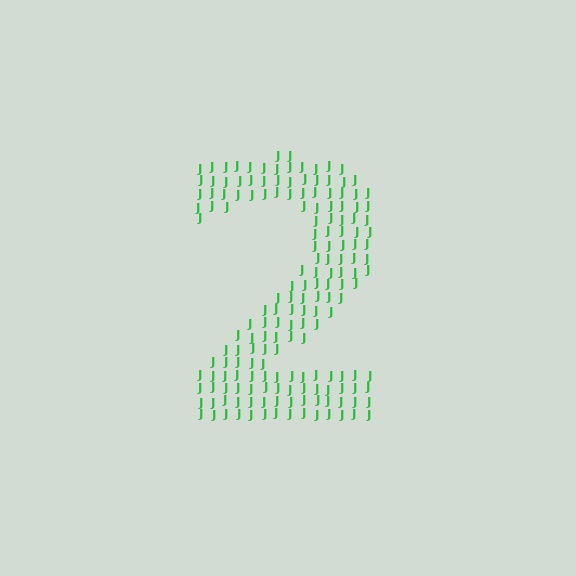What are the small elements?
The small elements are letter J's.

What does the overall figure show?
The overall figure shows the digit 2.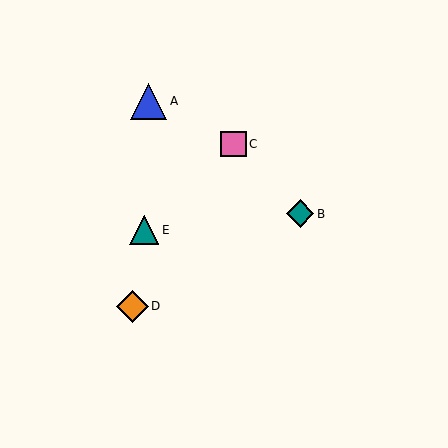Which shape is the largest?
The blue triangle (labeled A) is the largest.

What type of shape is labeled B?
Shape B is a teal diamond.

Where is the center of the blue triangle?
The center of the blue triangle is at (149, 101).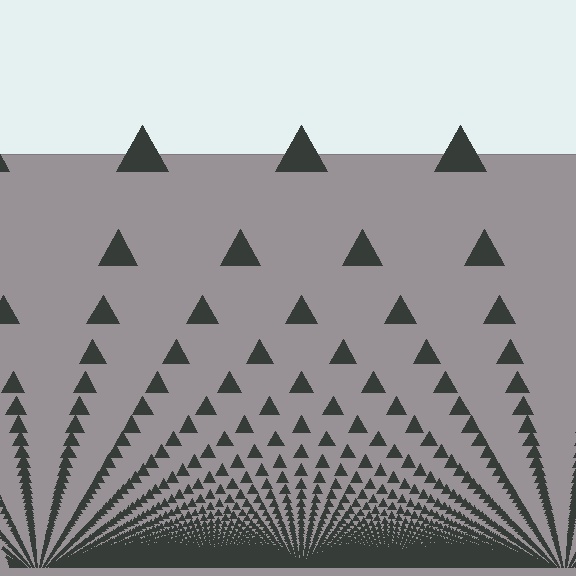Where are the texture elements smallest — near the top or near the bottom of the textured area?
Near the bottom.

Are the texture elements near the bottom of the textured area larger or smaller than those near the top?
Smaller. The gradient is inverted — elements near the bottom are smaller and denser.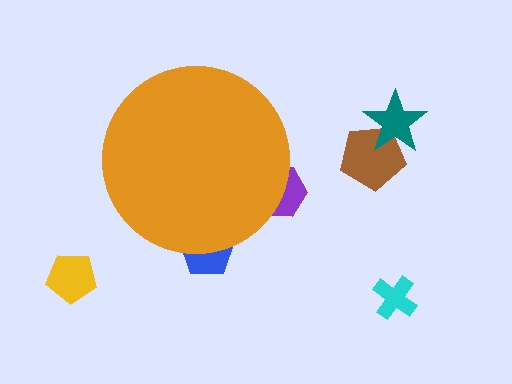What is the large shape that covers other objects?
An orange circle.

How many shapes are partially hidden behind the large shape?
2 shapes are partially hidden.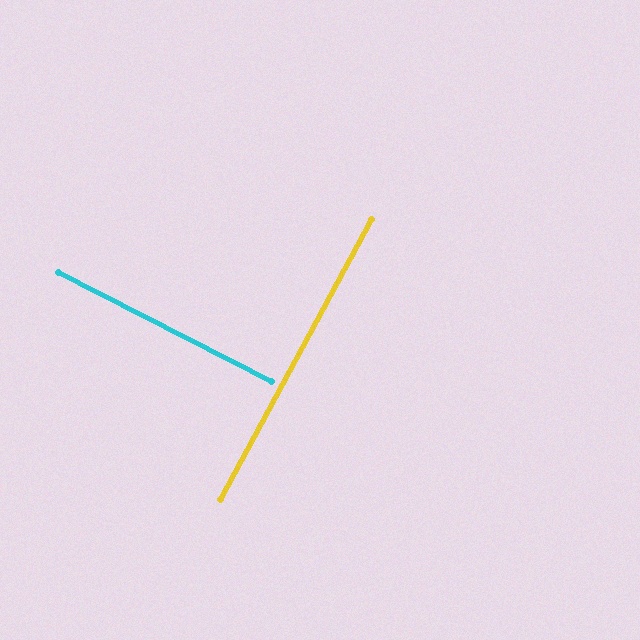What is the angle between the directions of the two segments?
Approximately 89 degrees.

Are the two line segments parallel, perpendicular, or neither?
Perpendicular — they meet at approximately 89°.